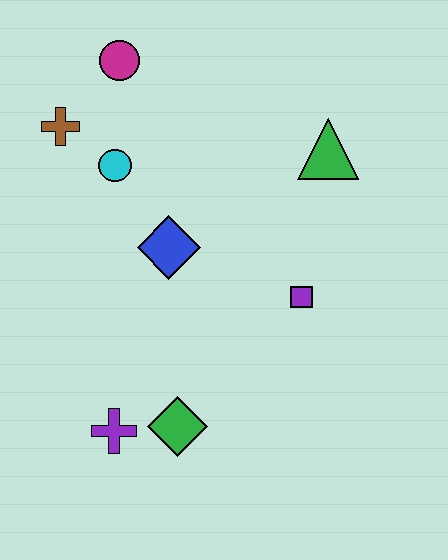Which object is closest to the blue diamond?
The cyan circle is closest to the blue diamond.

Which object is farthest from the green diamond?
The magenta circle is farthest from the green diamond.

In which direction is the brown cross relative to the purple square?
The brown cross is to the left of the purple square.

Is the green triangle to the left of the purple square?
No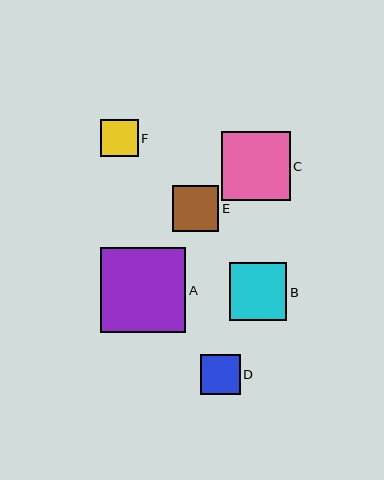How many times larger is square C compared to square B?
Square C is approximately 1.2 times the size of square B.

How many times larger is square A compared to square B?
Square A is approximately 1.5 times the size of square B.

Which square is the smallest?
Square F is the smallest with a size of approximately 37 pixels.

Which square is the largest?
Square A is the largest with a size of approximately 85 pixels.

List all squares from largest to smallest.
From largest to smallest: A, C, B, E, D, F.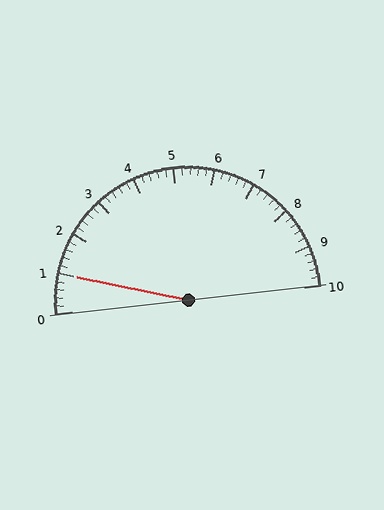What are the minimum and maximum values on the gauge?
The gauge ranges from 0 to 10.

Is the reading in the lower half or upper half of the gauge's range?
The reading is in the lower half of the range (0 to 10).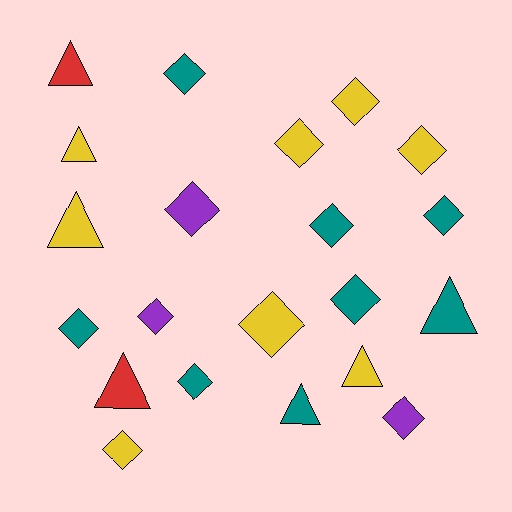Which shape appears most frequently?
Diamond, with 14 objects.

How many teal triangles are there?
There are 2 teal triangles.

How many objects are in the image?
There are 21 objects.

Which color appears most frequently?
Yellow, with 8 objects.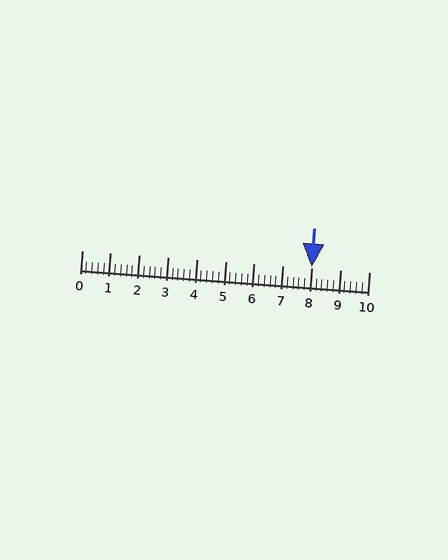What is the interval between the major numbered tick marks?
The major tick marks are spaced 1 units apart.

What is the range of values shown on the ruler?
The ruler shows values from 0 to 10.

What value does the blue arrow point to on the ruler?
The blue arrow points to approximately 8.0.